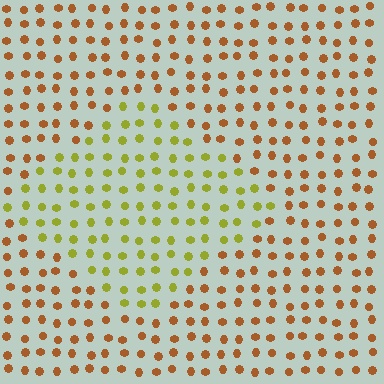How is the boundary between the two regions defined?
The boundary is defined purely by a slight shift in hue (about 45 degrees). Spacing, size, and orientation are identical on both sides.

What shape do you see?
I see a diamond.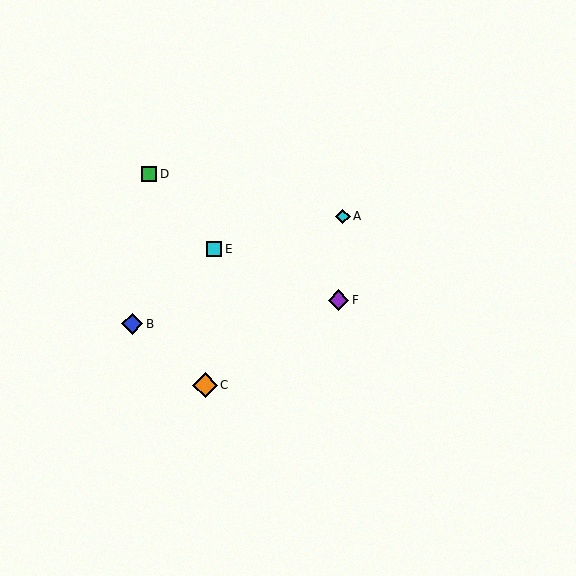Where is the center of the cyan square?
The center of the cyan square is at (214, 249).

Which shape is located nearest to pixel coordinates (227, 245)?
The cyan square (labeled E) at (214, 249) is nearest to that location.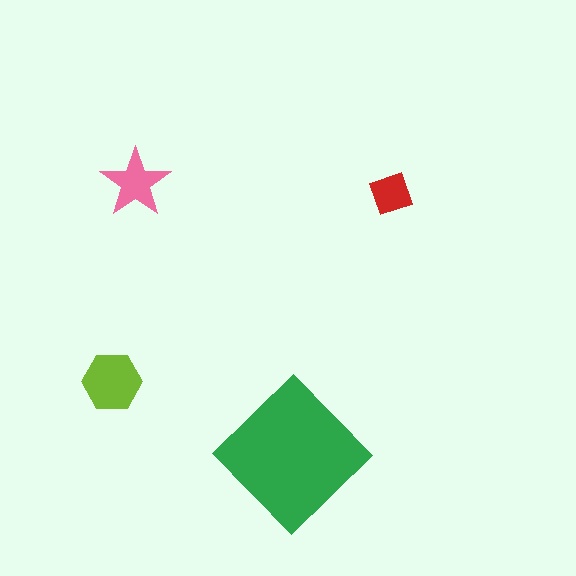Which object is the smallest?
The red diamond.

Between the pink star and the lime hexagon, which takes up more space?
The lime hexagon.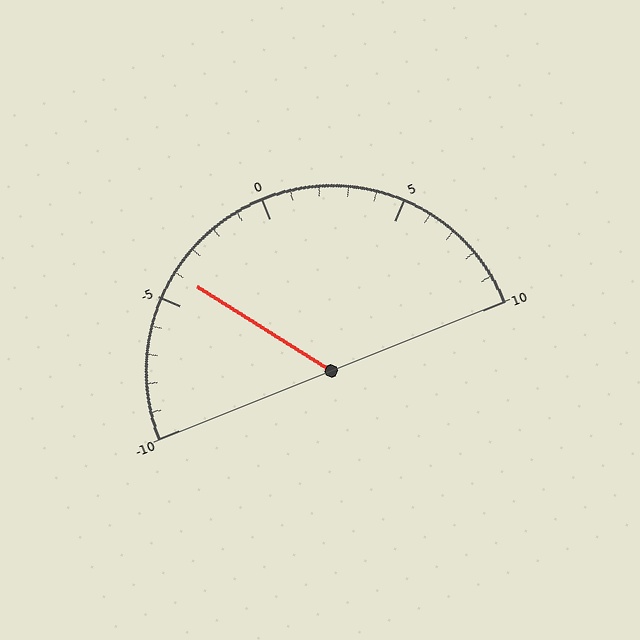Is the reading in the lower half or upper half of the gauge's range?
The reading is in the lower half of the range (-10 to 10).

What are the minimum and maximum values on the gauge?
The gauge ranges from -10 to 10.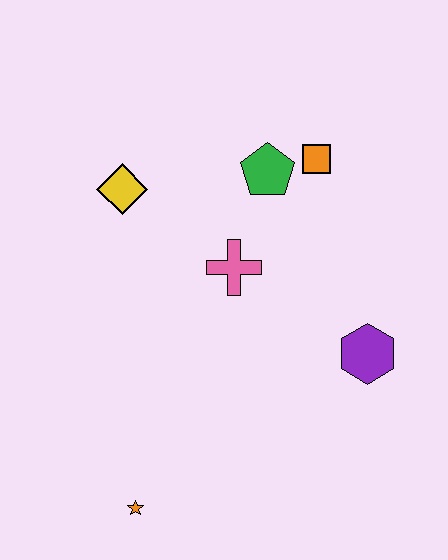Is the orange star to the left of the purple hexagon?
Yes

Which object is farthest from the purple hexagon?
The yellow diamond is farthest from the purple hexagon.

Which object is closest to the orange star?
The pink cross is closest to the orange star.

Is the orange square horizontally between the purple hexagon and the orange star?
Yes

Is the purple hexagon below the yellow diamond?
Yes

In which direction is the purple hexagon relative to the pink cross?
The purple hexagon is to the right of the pink cross.